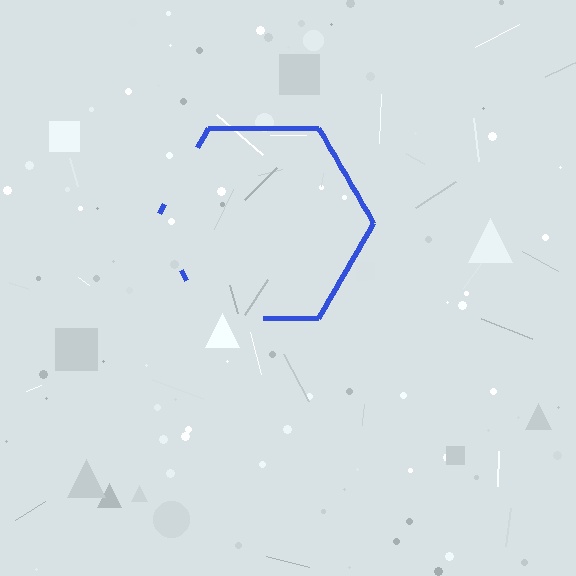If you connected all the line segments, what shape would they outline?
They would outline a hexagon.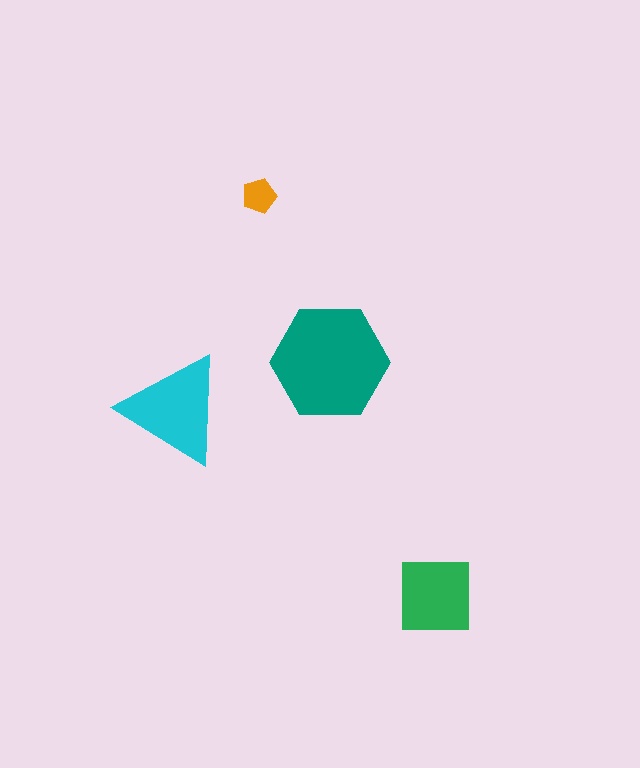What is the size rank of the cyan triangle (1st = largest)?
2nd.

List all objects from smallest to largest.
The orange pentagon, the green square, the cyan triangle, the teal hexagon.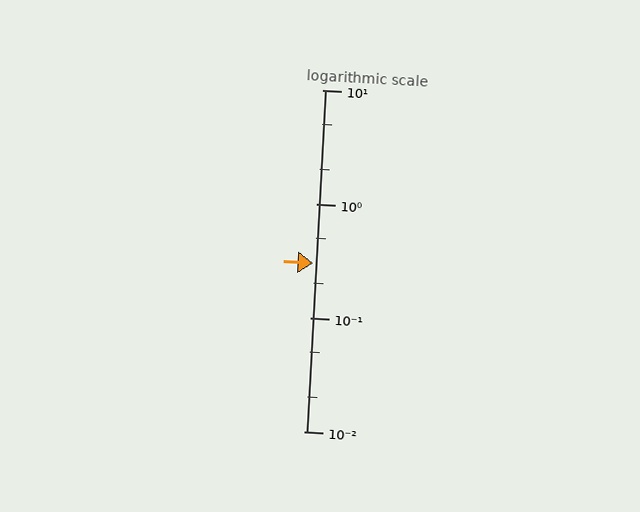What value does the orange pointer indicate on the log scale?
The pointer indicates approximately 0.3.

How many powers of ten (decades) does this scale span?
The scale spans 3 decades, from 0.01 to 10.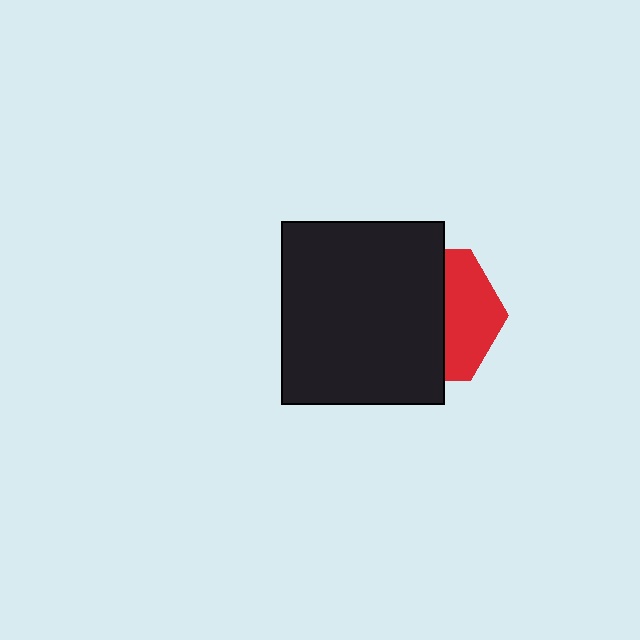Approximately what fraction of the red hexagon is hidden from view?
Roughly 61% of the red hexagon is hidden behind the black rectangle.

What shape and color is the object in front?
The object in front is a black rectangle.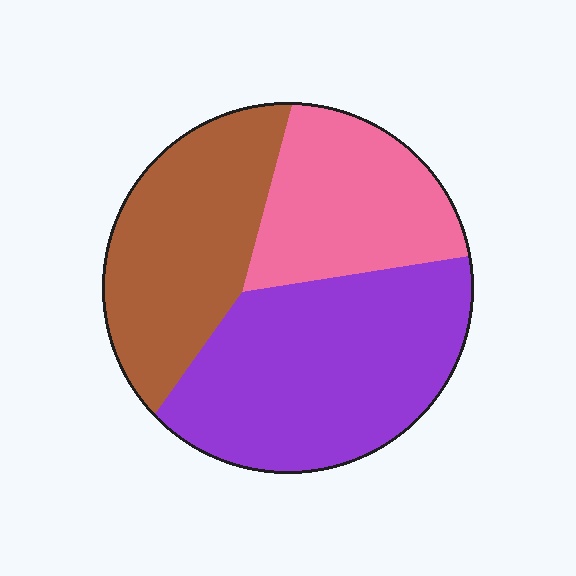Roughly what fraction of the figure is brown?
Brown takes up between a sixth and a third of the figure.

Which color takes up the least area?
Pink, at roughly 25%.